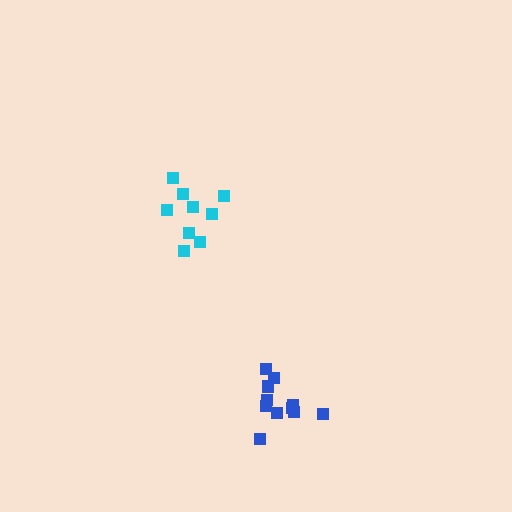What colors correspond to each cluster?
The clusters are colored: blue, cyan.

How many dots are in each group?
Group 1: 11 dots, Group 2: 9 dots (20 total).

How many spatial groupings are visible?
There are 2 spatial groupings.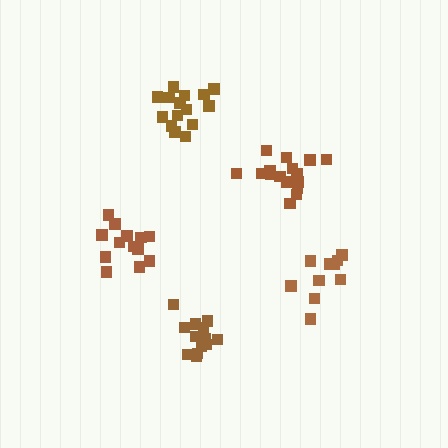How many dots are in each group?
Group 1: 16 dots, Group 2: 13 dots, Group 3: 10 dots, Group 4: 15 dots, Group 5: 13 dots (67 total).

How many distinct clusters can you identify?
There are 5 distinct clusters.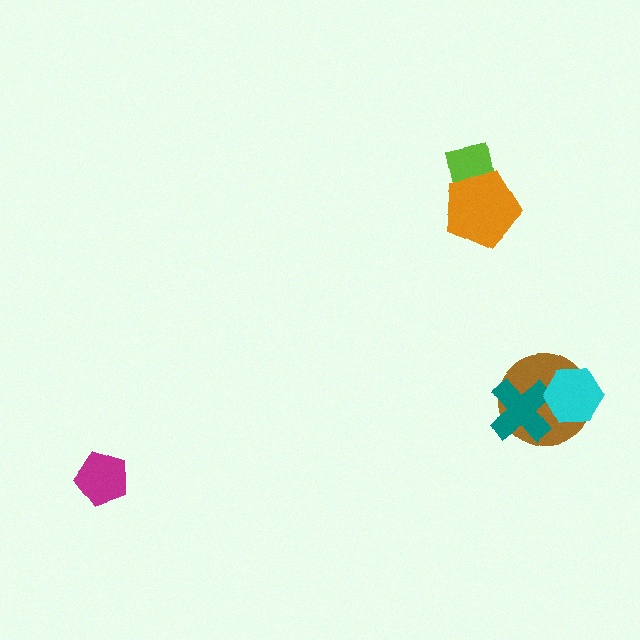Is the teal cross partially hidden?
Yes, it is partially covered by another shape.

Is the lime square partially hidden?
Yes, it is partially covered by another shape.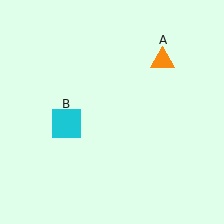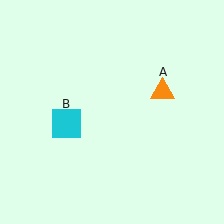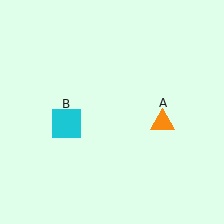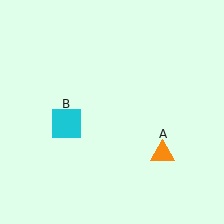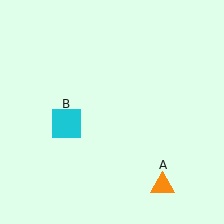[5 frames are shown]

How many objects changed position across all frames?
1 object changed position: orange triangle (object A).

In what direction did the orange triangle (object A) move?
The orange triangle (object A) moved down.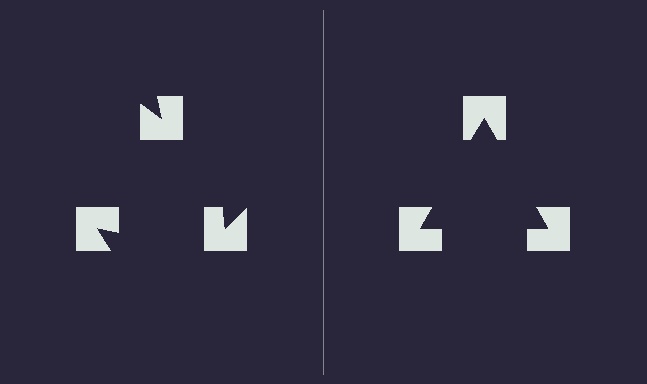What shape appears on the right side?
An illusory triangle.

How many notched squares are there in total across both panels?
6 — 3 on each side.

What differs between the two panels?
The notched squares are positioned identically on both sides; only the wedge orientations differ. On the right they align to a triangle; on the left they are misaligned.